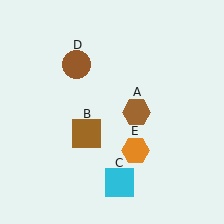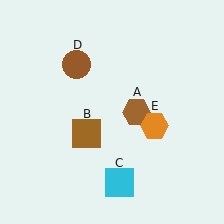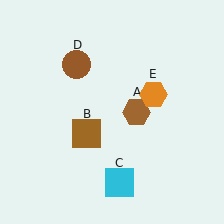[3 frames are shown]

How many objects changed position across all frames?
1 object changed position: orange hexagon (object E).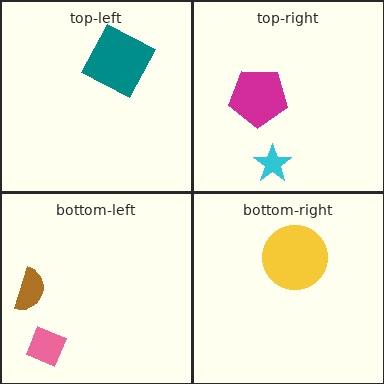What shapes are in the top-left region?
The teal square.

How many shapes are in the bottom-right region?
1.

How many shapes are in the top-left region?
1.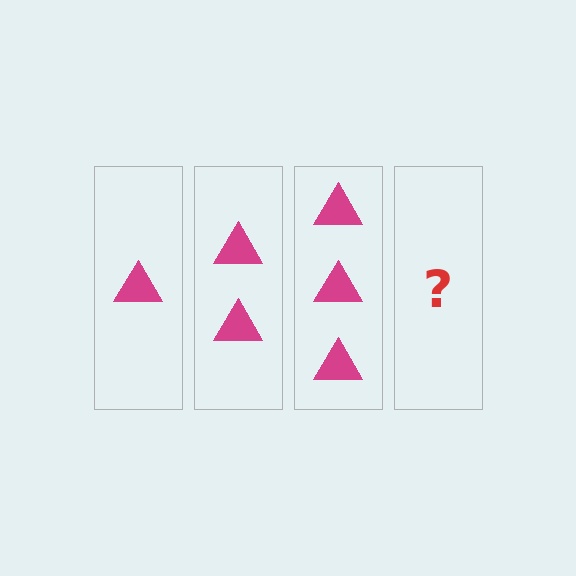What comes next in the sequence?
The next element should be 4 triangles.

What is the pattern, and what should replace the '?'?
The pattern is that each step adds one more triangle. The '?' should be 4 triangles.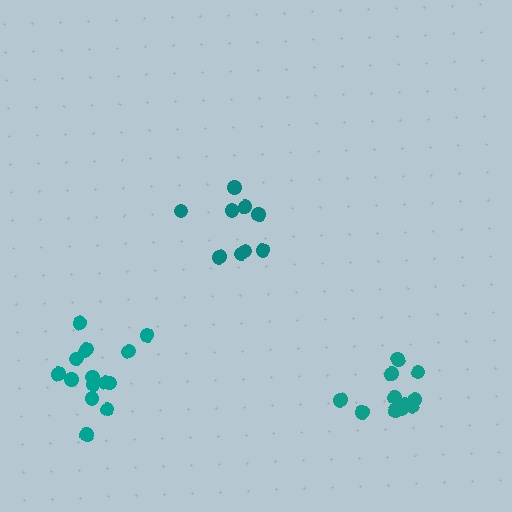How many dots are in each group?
Group 1: 15 dots, Group 2: 11 dots, Group 3: 9 dots (35 total).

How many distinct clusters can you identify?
There are 3 distinct clusters.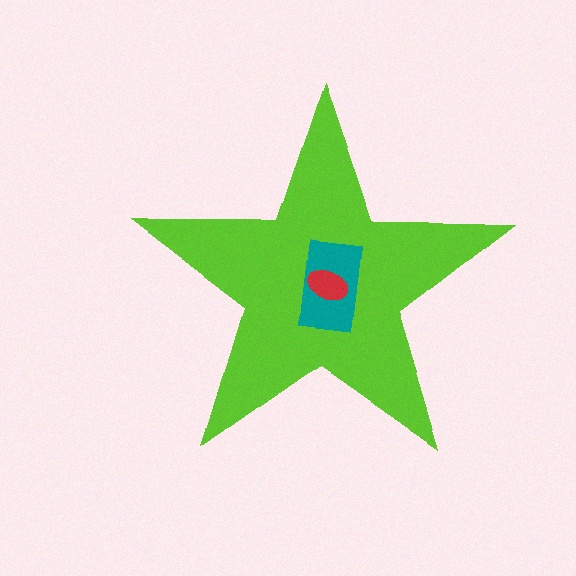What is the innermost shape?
The red ellipse.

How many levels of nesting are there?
3.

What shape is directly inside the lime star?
The teal rectangle.